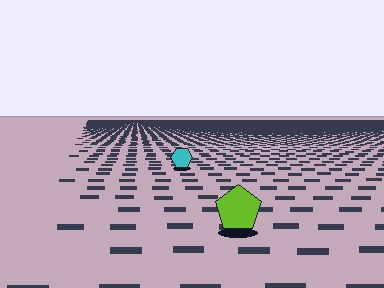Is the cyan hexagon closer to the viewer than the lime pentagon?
No. The lime pentagon is closer — you can tell from the texture gradient: the ground texture is coarser near it.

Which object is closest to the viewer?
The lime pentagon is closest. The texture marks near it are larger and more spread out.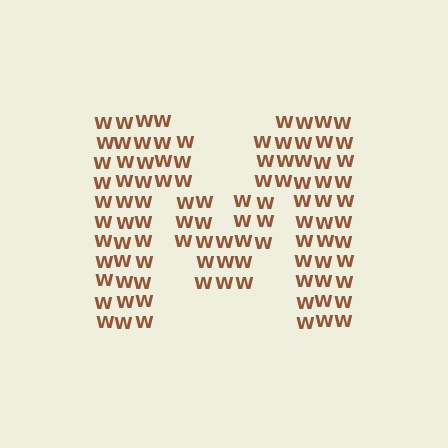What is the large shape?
The large shape is the letter M.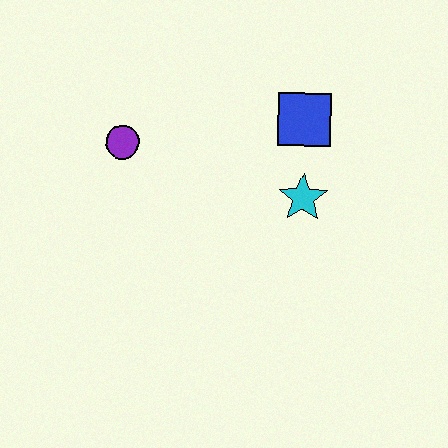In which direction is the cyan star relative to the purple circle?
The cyan star is to the right of the purple circle.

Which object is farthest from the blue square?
The purple circle is farthest from the blue square.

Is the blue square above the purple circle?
Yes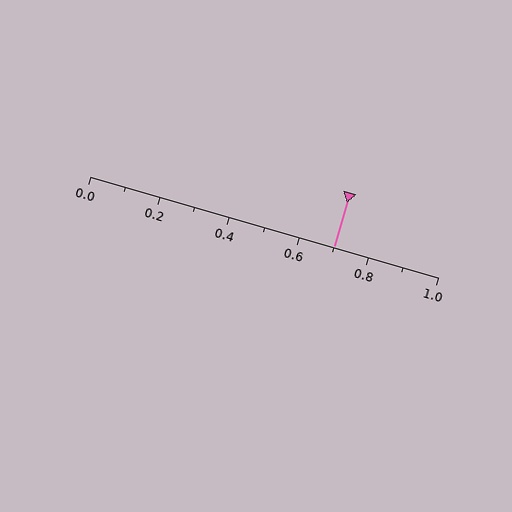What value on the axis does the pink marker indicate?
The marker indicates approximately 0.7.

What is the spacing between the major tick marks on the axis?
The major ticks are spaced 0.2 apart.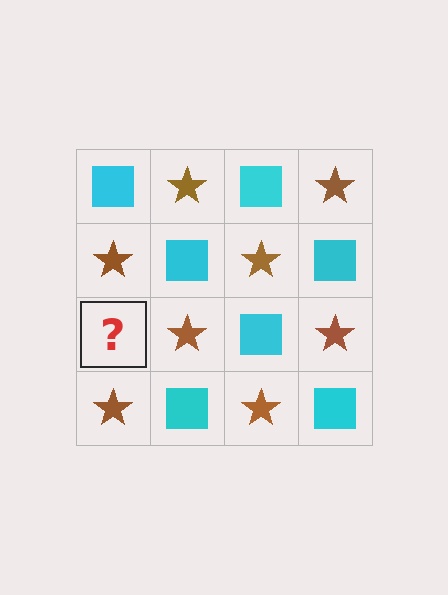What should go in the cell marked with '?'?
The missing cell should contain a cyan square.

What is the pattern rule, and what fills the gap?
The rule is that it alternates cyan square and brown star in a checkerboard pattern. The gap should be filled with a cyan square.